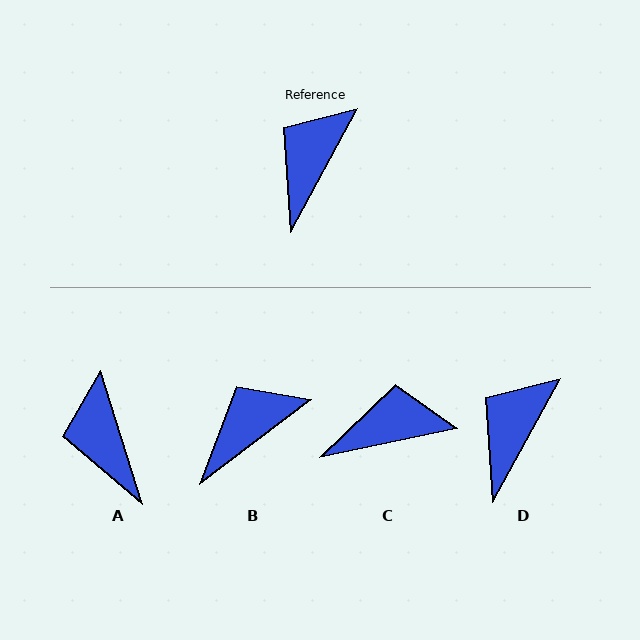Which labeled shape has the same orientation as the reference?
D.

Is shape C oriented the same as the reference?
No, it is off by about 49 degrees.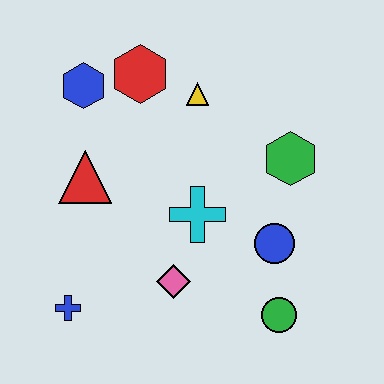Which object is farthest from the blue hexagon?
The green circle is farthest from the blue hexagon.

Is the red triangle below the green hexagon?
Yes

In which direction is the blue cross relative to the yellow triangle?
The blue cross is below the yellow triangle.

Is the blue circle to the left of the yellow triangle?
No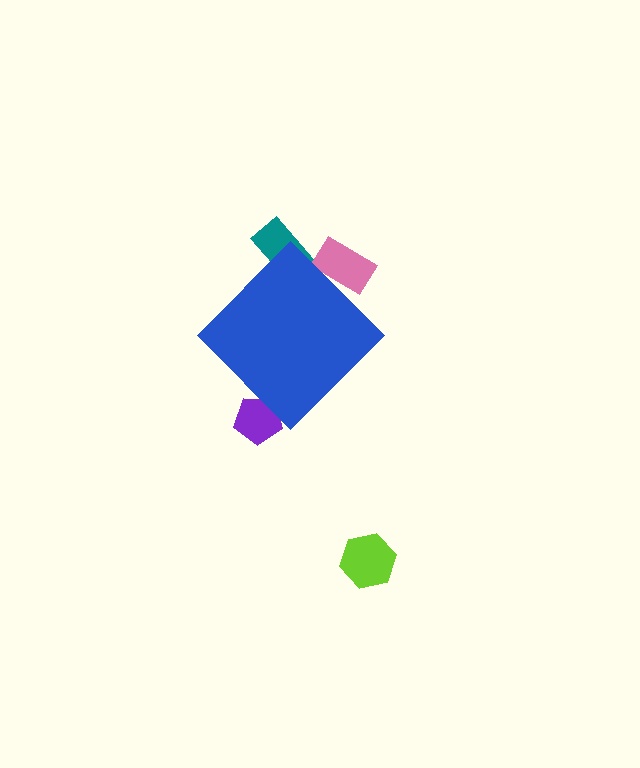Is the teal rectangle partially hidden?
Yes, the teal rectangle is partially hidden behind the blue diamond.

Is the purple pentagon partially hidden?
Yes, the purple pentagon is partially hidden behind the blue diamond.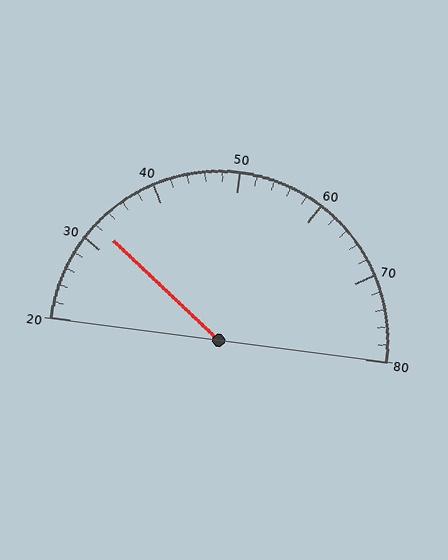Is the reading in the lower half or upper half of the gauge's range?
The reading is in the lower half of the range (20 to 80).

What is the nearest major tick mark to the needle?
The nearest major tick mark is 30.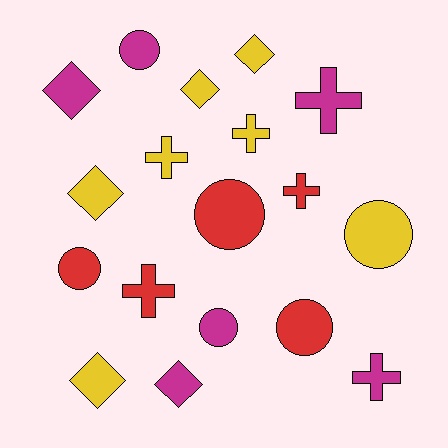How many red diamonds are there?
There are no red diamonds.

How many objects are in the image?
There are 18 objects.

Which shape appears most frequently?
Diamond, with 6 objects.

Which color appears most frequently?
Yellow, with 7 objects.